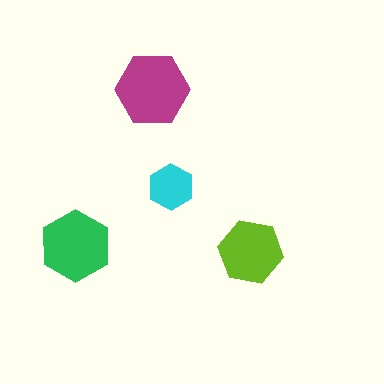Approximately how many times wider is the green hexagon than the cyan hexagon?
About 1.5 times wider.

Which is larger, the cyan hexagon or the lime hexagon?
The lime one.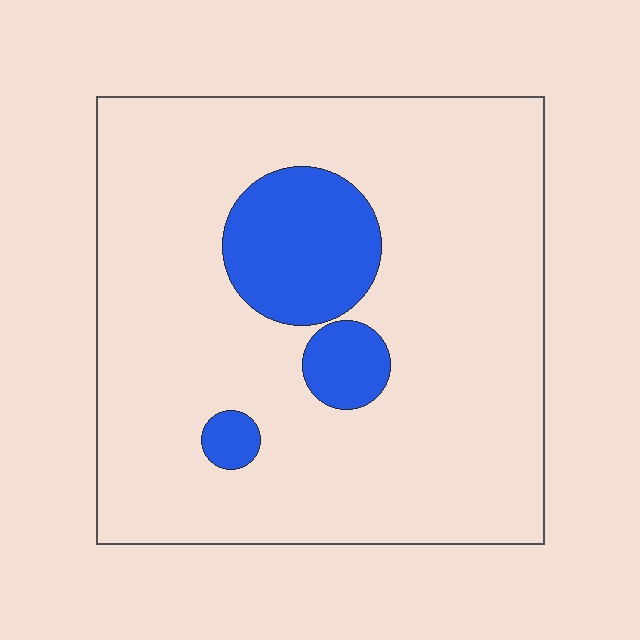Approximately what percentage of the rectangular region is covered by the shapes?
Approximately 15%.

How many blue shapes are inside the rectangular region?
3.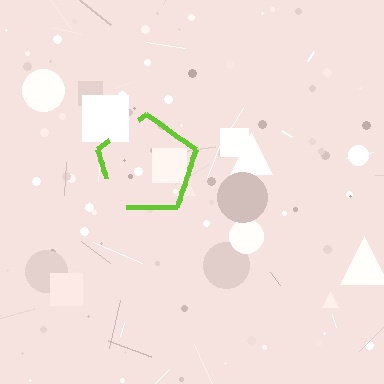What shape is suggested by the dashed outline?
The dashed outline suggests a pentagon.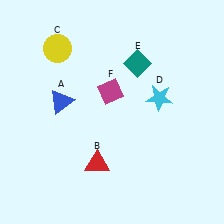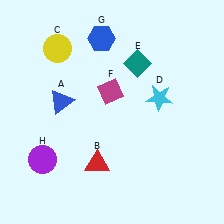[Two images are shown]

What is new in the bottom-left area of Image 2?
A purple circle (H) was added in the bottom-left area of Image 2.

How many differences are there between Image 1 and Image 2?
There are 2 differences between the two images.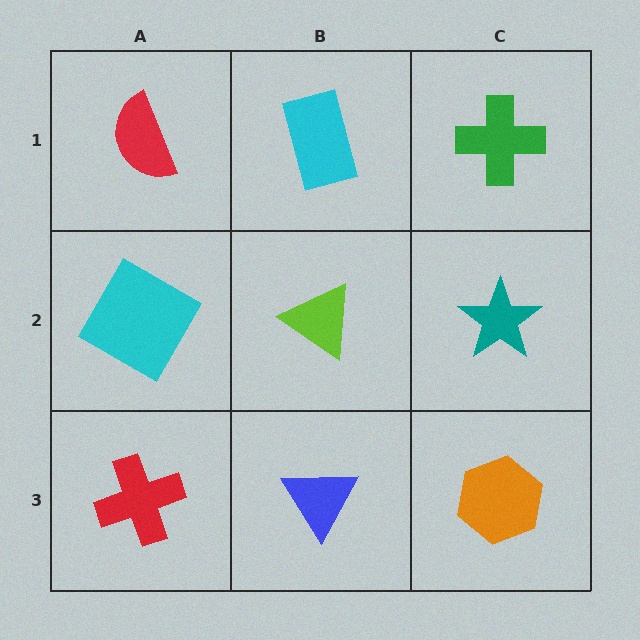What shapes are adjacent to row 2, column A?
A red semicircle (row 1, column A), a red cross (row 3, column A), a lime triangle (row 2, column B).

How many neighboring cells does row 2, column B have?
4.